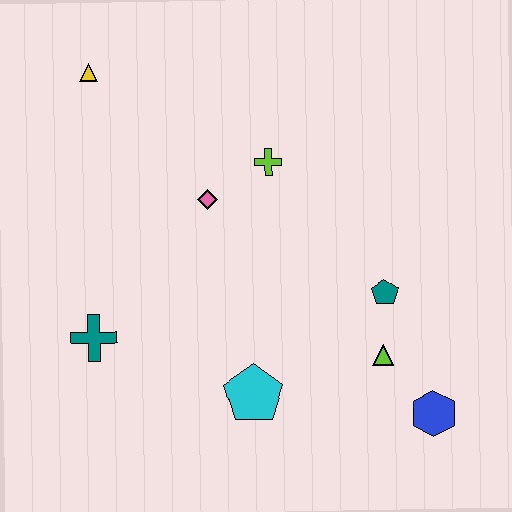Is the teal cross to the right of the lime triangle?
No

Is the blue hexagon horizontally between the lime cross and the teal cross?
No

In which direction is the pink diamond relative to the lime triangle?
The pink diamond is to the left of the lime triangle.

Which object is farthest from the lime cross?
The blue hexagon is farthest from the lime cross.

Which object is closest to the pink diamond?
The lime cross is closest to the pink diamond.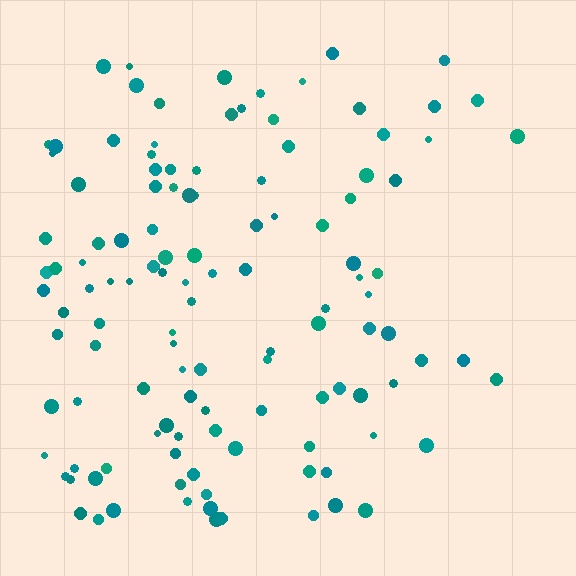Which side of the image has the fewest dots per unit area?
The right.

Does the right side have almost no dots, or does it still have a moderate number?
Still a moderate number, just noticeably fewer than the left.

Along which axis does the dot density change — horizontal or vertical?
Horizontal.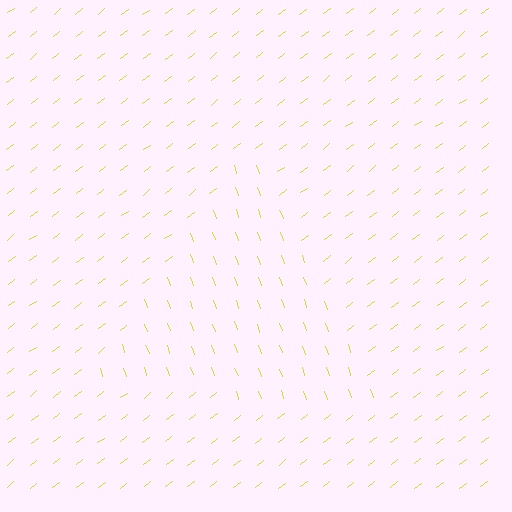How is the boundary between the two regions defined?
The boundary is defined purely by a change in line orientation (approximately 72 degrees difference). All lines are the same color and thickness.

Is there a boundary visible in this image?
Yes, there is a texture boundary formed by a change in line orientation.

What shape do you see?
I see a triangle.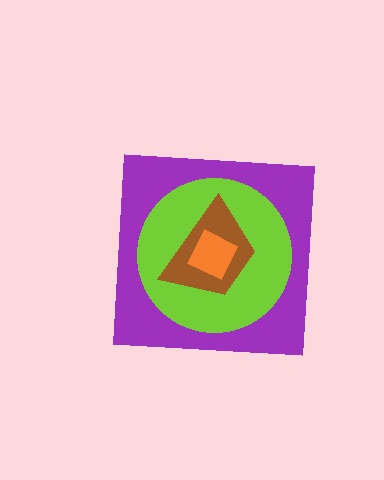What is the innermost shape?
The orange square.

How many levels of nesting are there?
4.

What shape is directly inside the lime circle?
The brown trapezoid.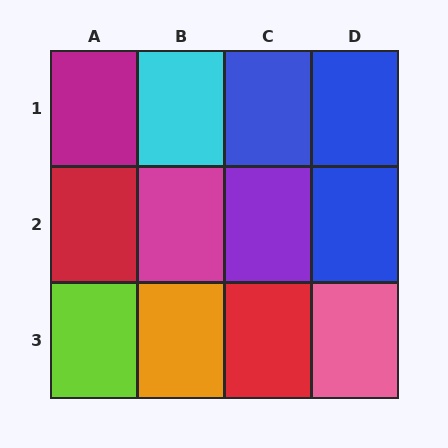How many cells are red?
2 cells are red.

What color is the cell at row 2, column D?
Blue.